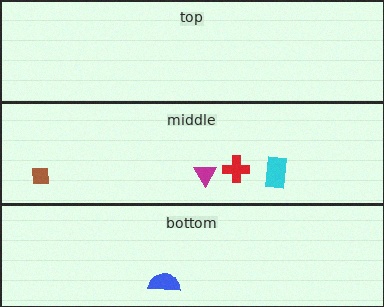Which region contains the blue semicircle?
The bottom region.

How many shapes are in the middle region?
4.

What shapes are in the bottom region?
The blue semicircle.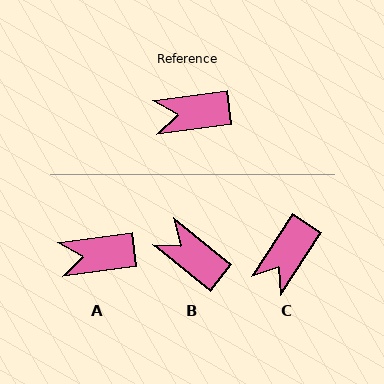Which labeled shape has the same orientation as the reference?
A.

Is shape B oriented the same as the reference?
No, it is off by about 46 degrees.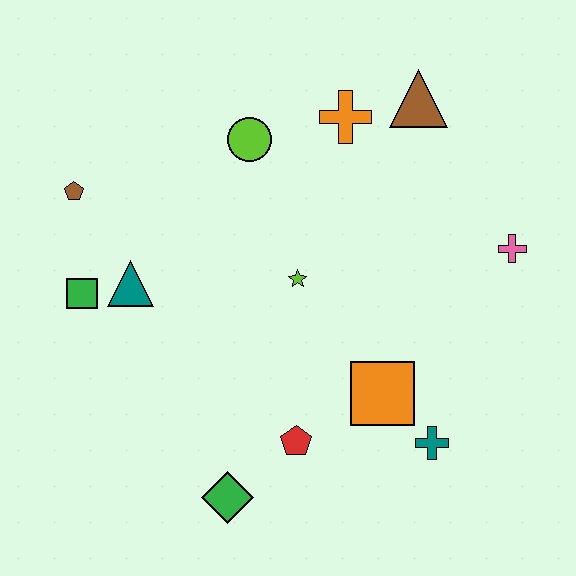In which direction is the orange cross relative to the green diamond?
The orange cross is above the green diamond.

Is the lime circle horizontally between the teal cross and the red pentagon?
No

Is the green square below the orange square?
No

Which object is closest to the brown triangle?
The orange cross is closest to the brown triangle.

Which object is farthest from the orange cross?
The green diamond is farthest from the orange cross.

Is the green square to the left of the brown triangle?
Yes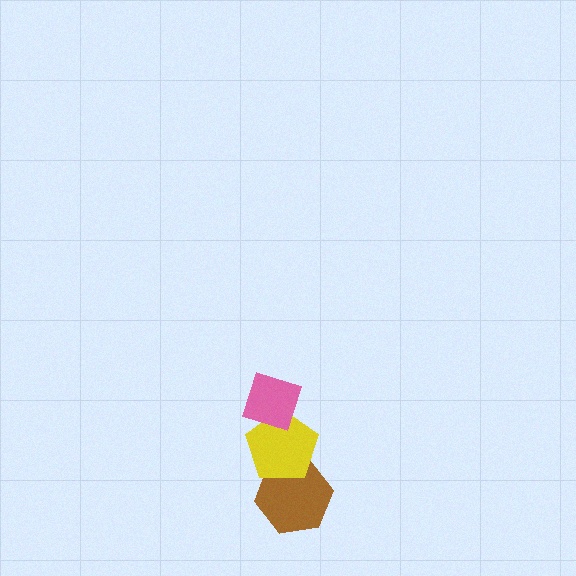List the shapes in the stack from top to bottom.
From top to bottom: the pink diamond, the yellow pentagon, the brown hexagon.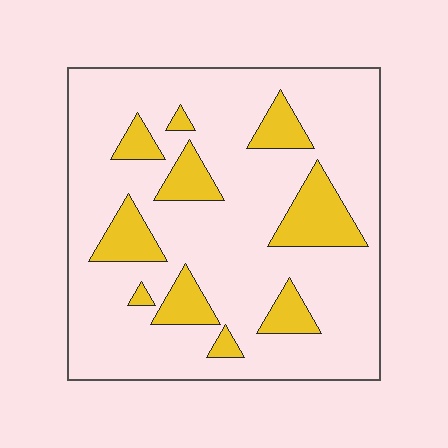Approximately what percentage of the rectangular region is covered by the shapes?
Approximately 20%.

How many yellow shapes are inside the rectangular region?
10.